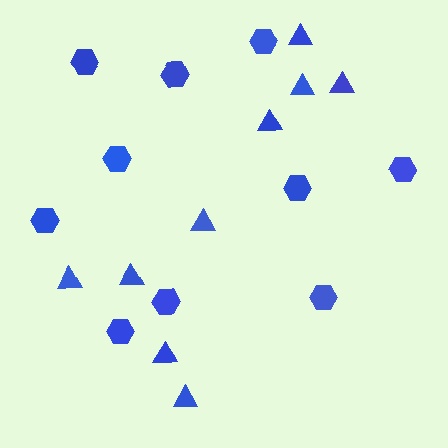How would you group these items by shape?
There are 2 groups: one group of hexagons (10) and one group of triangles (9).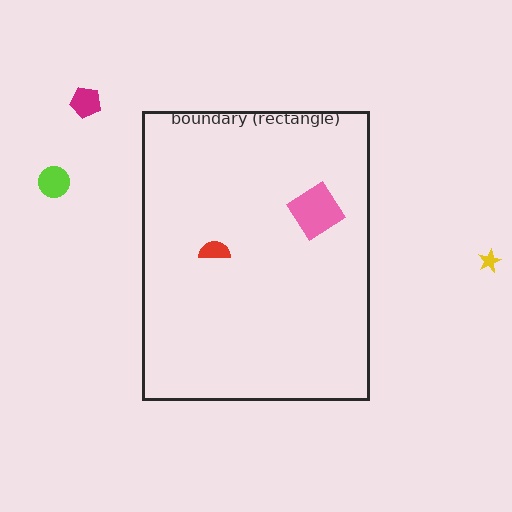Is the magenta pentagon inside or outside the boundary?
Outside.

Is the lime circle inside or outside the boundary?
Outside.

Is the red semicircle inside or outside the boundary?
Inside.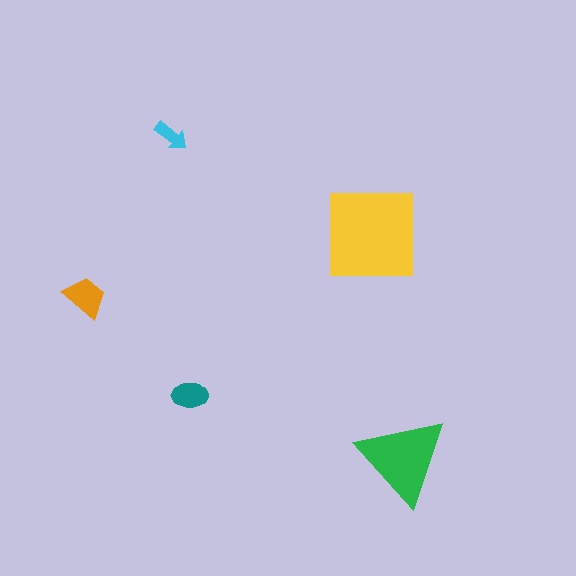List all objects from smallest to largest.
The cyan arrow, the teal ellipse, the orange trapezoid, the green triangle, the yellow square.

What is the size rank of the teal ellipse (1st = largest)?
4th.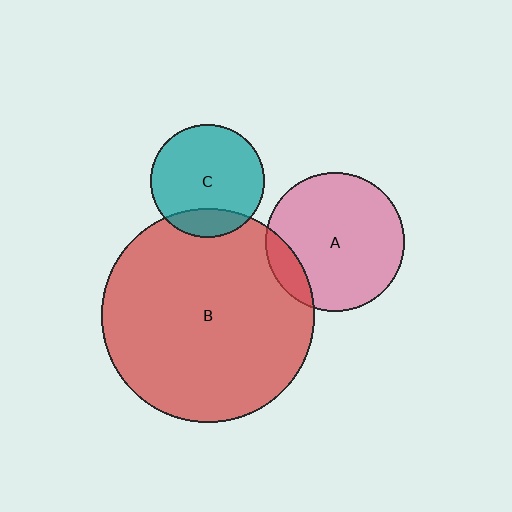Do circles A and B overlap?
Yes.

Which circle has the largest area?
Circle B (red).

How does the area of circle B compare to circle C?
Approximately 3.5 times.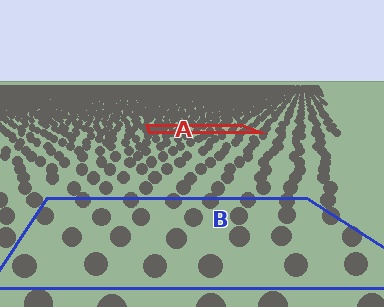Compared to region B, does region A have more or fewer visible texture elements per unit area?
Region A has more texture elements per unit area — they are packed more densely because it is farther away.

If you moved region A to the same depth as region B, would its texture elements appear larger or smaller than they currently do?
They would appear larger. At a closer depth, the same texture elements are projected at a bigger on-screen size.